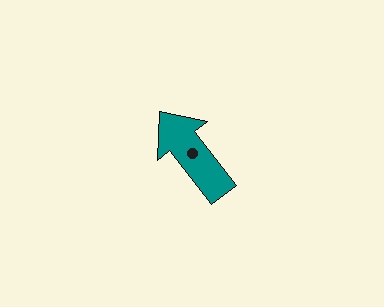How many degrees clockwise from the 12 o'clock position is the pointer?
Approximately 322 degrees.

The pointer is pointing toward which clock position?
Roughly 11 o'clock.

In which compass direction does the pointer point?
Northwest.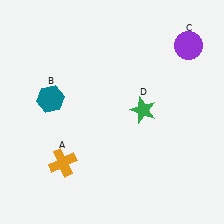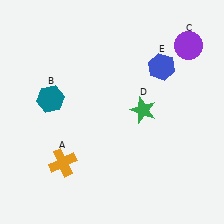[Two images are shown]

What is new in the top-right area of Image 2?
A blue hexagon (E) was added in the top-right area of Image 2.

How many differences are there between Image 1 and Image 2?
There is 1 difference between the two images.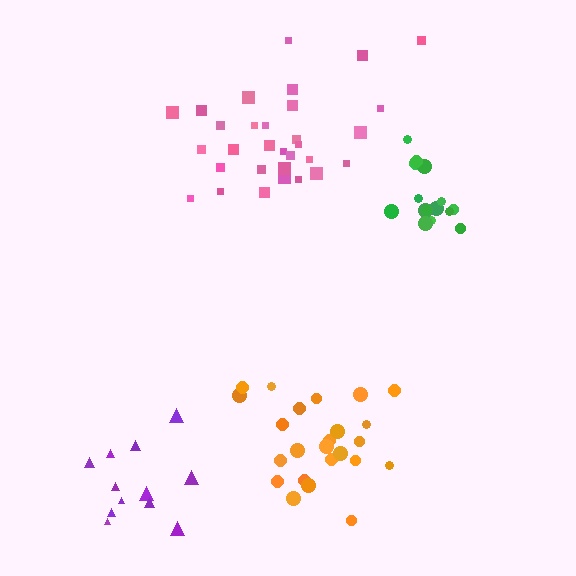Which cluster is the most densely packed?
Green.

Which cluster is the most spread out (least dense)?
Purple.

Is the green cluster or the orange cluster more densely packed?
Green.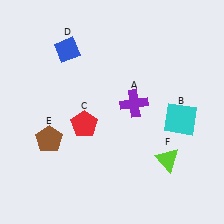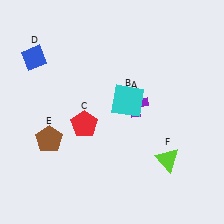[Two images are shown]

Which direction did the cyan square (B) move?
The cyan square (B) moved left.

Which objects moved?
The objects that moved are: the cyan square (B), the blue diamond (D).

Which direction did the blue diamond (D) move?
The blue diamond (D) moved left.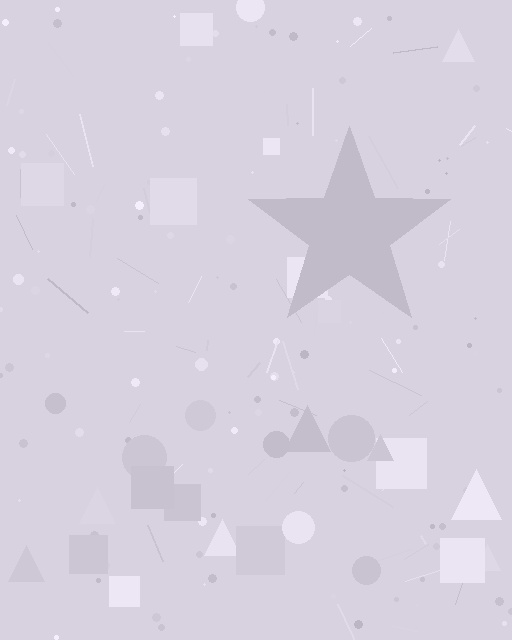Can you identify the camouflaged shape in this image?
The camouflaged shape is a star.